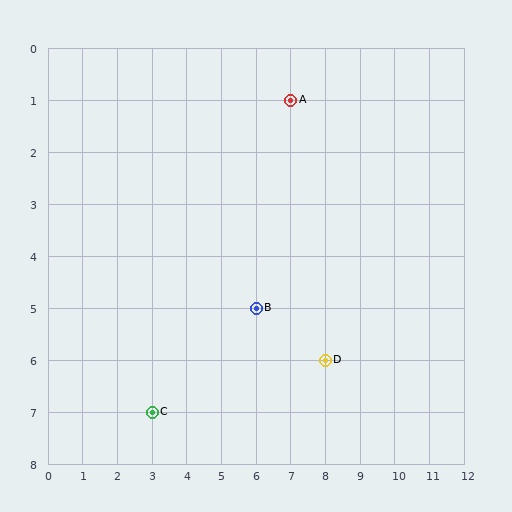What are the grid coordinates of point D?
Point D is at grid coordinates (8, 6).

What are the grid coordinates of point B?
Point B is at grid coordinates (6, 5).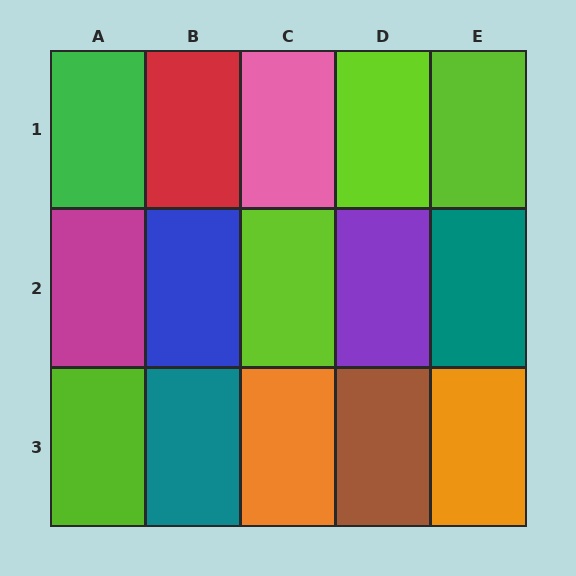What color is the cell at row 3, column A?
Lime.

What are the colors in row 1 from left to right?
Green, red, pink, lime, lime.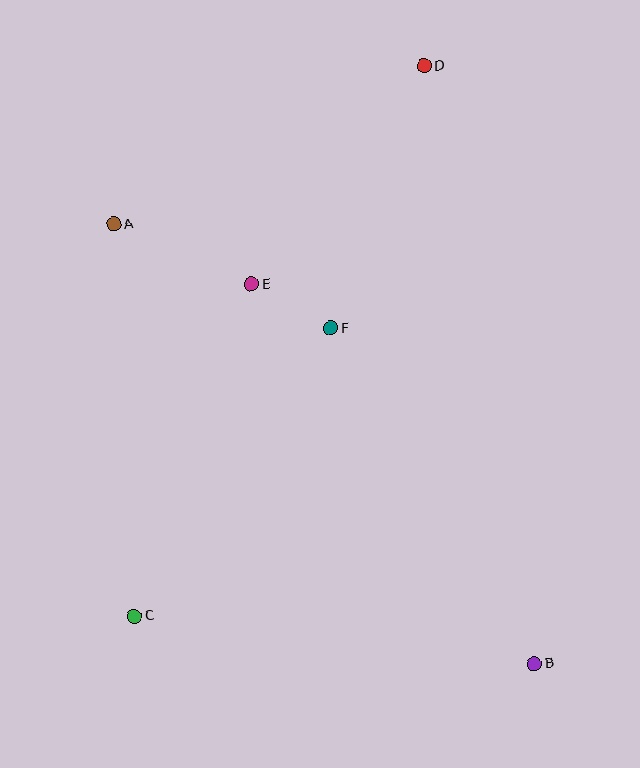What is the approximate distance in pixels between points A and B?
The distance between A and B is approximately 608 pixels.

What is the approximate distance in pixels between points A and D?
The distance between A and D is approximately 348 pixels.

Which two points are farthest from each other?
Points C and D are farthest from each other.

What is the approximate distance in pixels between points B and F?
The distance between B and F is approximately 392 pixels.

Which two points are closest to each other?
Points E and F are closest to each other.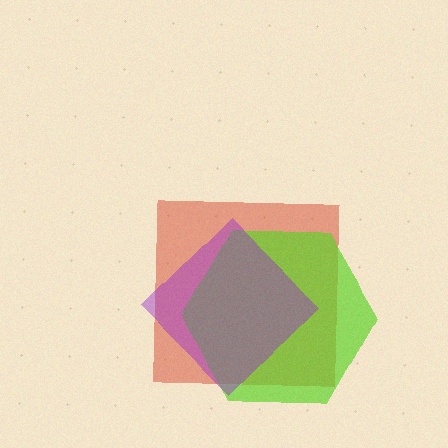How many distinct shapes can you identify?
There are 3 distinct shapes: a red square, a lime hexagon, a purple diamond.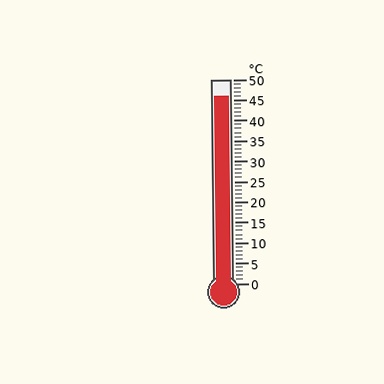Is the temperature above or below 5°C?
The temperature is above 5°C.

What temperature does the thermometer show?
The thermometer shows approximately 46°C.